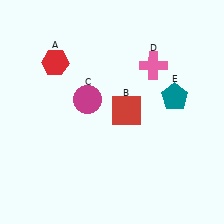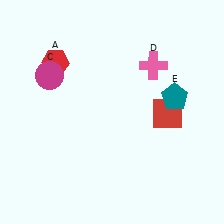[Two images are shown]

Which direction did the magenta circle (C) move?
The magenta circle (C) moved left.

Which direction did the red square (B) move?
The red square (B) moved right.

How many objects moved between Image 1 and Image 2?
2 objects moved between the two images.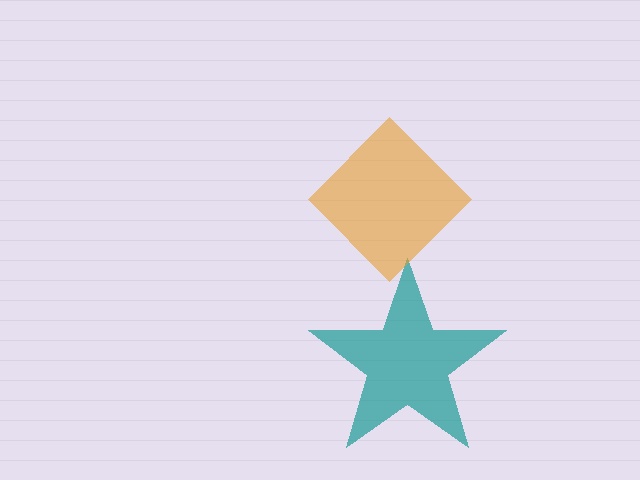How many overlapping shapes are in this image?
There are 2 overlapping shapes in the image.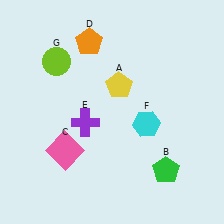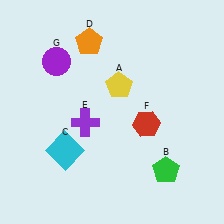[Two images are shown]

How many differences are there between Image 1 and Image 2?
There are 3 differences between the two images.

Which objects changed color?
C changed from pink to cyan. F changed from cyan to red. G changed from lime to purple.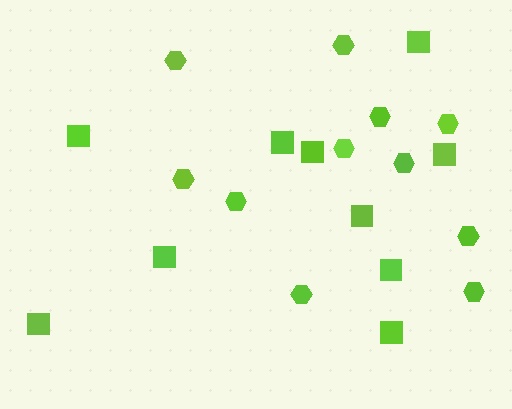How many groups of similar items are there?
There are 2 groups: one group of hexagons (11) and one group of squares (10).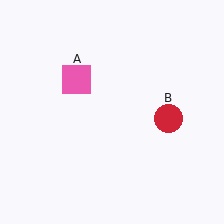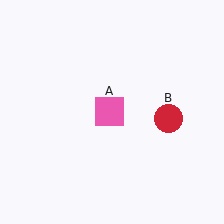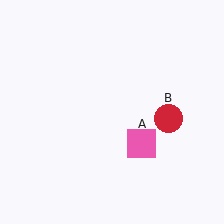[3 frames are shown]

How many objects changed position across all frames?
1 object changed position: pink square (object A).